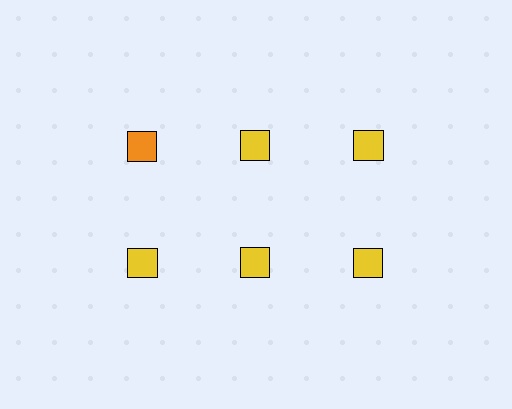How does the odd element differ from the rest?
It has a different color: orange instead of yellow.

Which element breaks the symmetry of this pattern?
The orange square in the top row, leftmost column breaks the symmetry. All other shapes are yellow squares.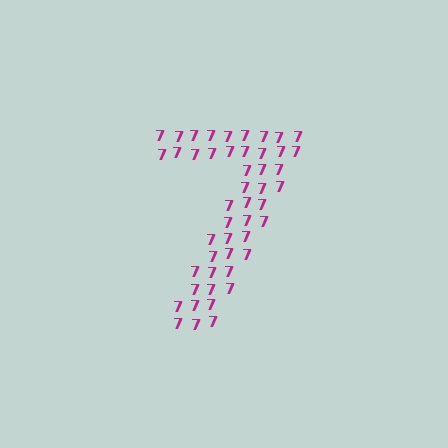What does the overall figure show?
The overall figure shows the digit 7.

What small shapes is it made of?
It is made of small digit 7's.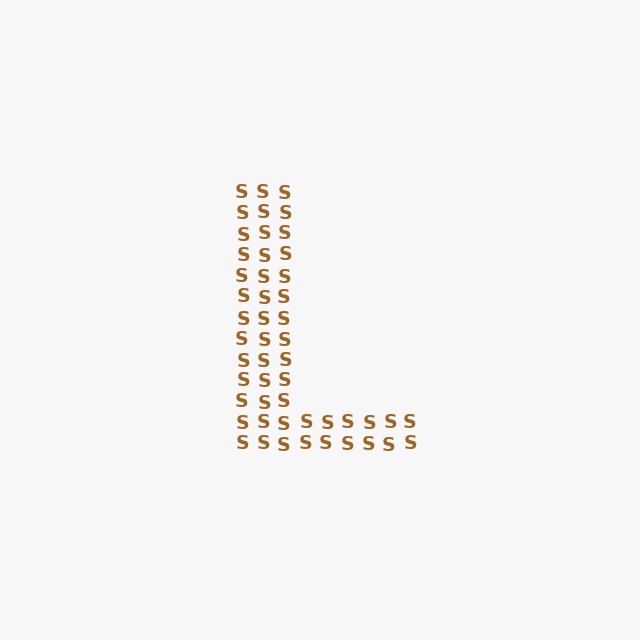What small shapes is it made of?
It is made of small letter S's.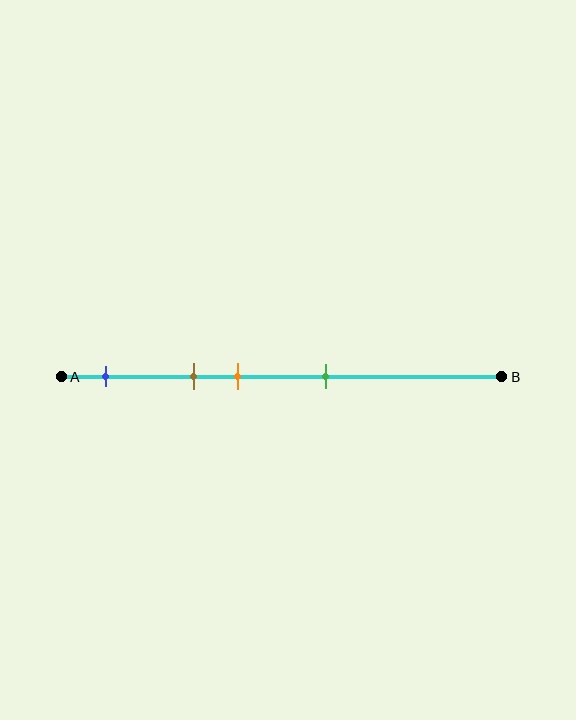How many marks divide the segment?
There are 4 marks dividing the segment.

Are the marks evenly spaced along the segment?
No, the marks are not evenly spaced.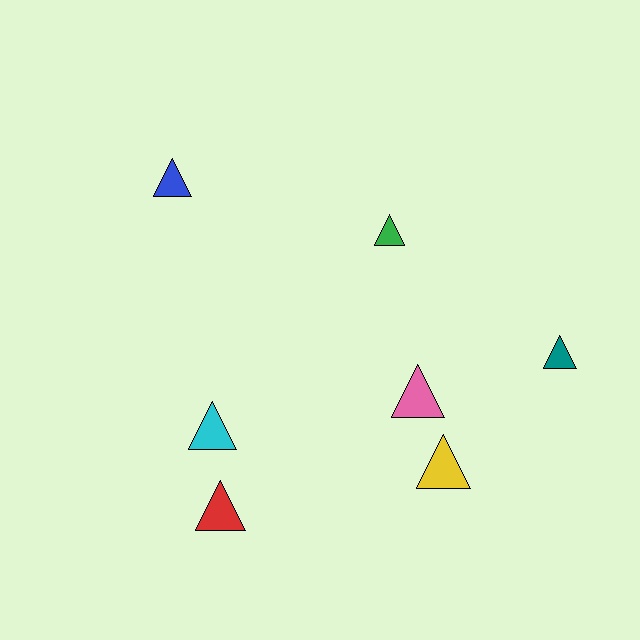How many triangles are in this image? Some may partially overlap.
There are 7 triangles.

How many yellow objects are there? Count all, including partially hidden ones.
There is 1 yellow object.